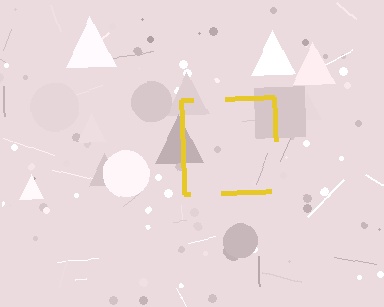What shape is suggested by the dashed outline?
The dashed outline suggests a square.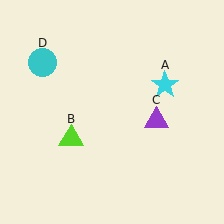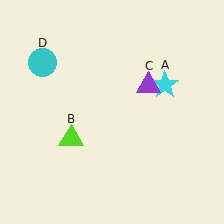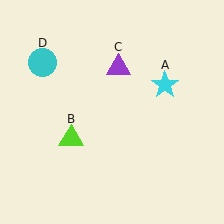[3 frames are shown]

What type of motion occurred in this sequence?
The purple triangle (object C) rotated counterclockwise around the center of the scene.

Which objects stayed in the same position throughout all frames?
Cyan star (object A) and lime triangle (object B) and cyan circle (object D) remained stationary.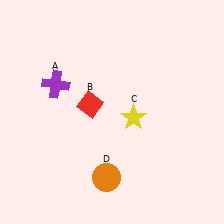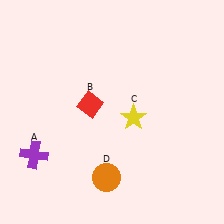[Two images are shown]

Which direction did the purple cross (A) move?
The purple cross (A) moved down.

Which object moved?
The purple cross (A) moved down.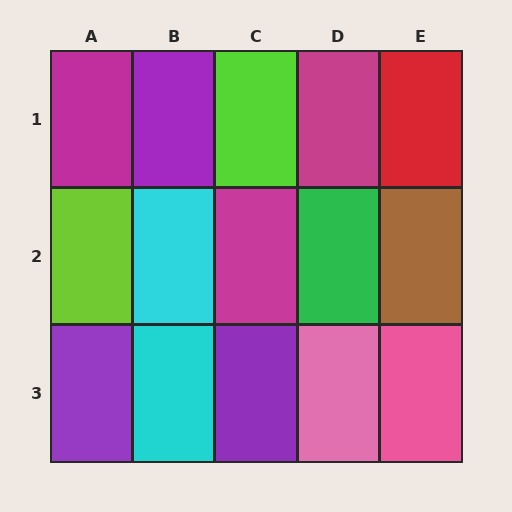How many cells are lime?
2 cells are lime.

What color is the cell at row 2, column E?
Brown.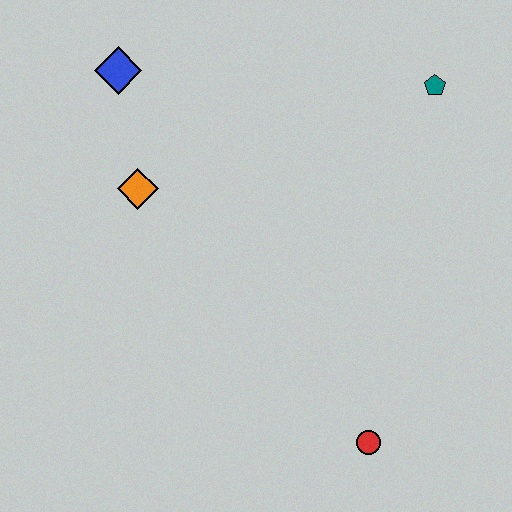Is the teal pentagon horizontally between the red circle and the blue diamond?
No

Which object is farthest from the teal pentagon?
The red circle is farthest from the teal pentagon.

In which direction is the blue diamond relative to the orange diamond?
The blue diamond is above the orange diamond.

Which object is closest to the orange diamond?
The blue diamond is closest to the orange diamond.